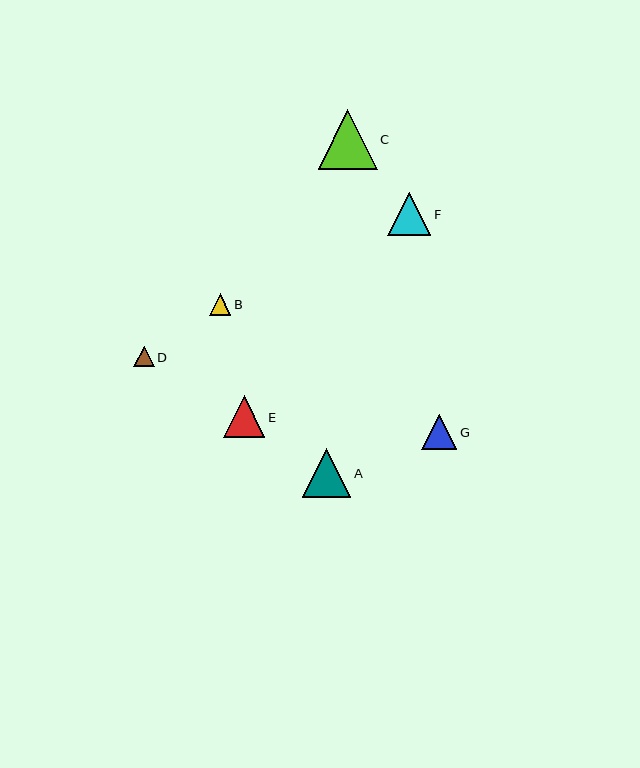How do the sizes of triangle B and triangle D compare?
Triangle B and triangle D are approximately the same size.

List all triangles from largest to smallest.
From largest to smallest: C, A, F, E, G, B, D.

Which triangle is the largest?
Triangle C is the largest with a size of approximately 59 pixels.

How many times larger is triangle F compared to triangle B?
Triangle F is approximately 2.0 times the size of triangle B.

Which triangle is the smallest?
Triangle D is the smallest with a size of approximately 21 pixels.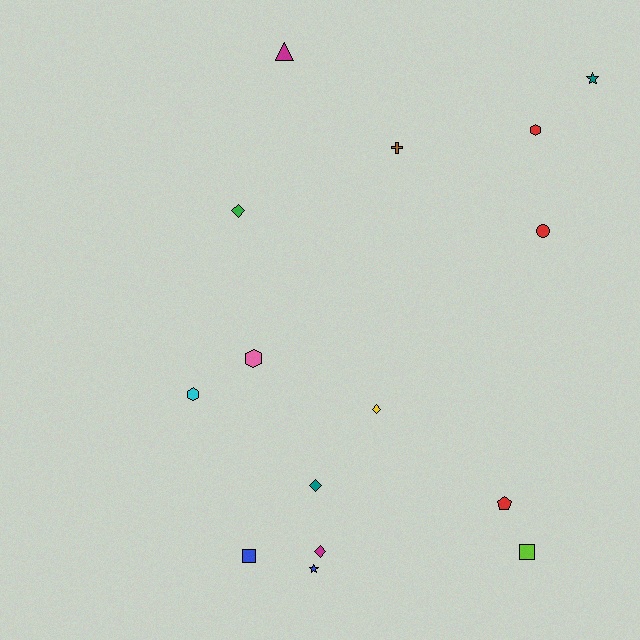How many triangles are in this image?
There is 1 triangle.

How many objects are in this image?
There are 15 objects.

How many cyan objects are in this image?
There is 1 cyan object.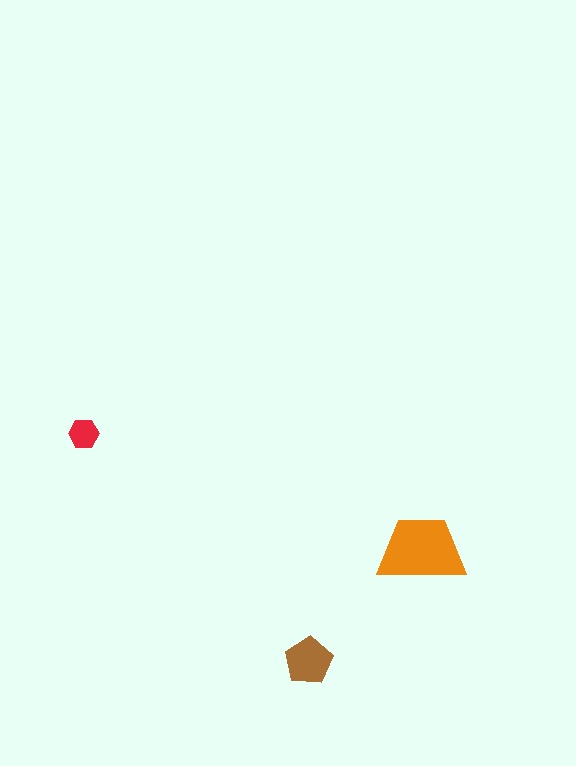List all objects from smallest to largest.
The red hexagon, the brown pentagon, the orange trapezoid.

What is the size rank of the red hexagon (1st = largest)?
3rd.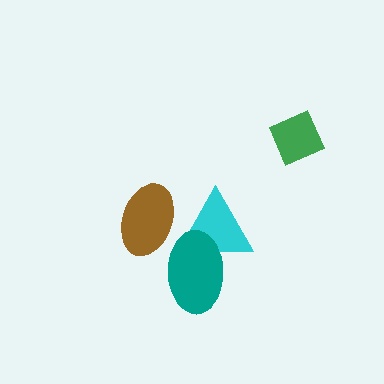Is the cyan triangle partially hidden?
Yes, it is partially covered by another shape.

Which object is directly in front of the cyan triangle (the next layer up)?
The teal ellipse is directly in front of the cyan triangle.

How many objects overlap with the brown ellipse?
2 objects overlap with the brown ellipse.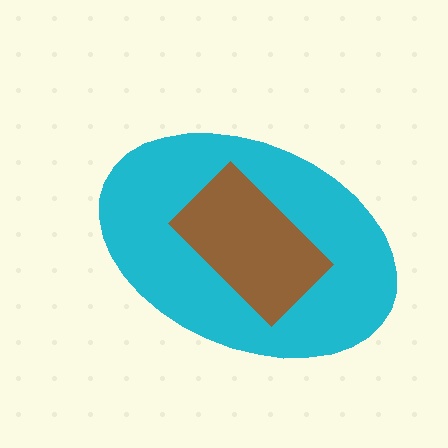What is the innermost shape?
The brown rectangle.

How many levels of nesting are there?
2.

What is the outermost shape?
The cyan ellipse.